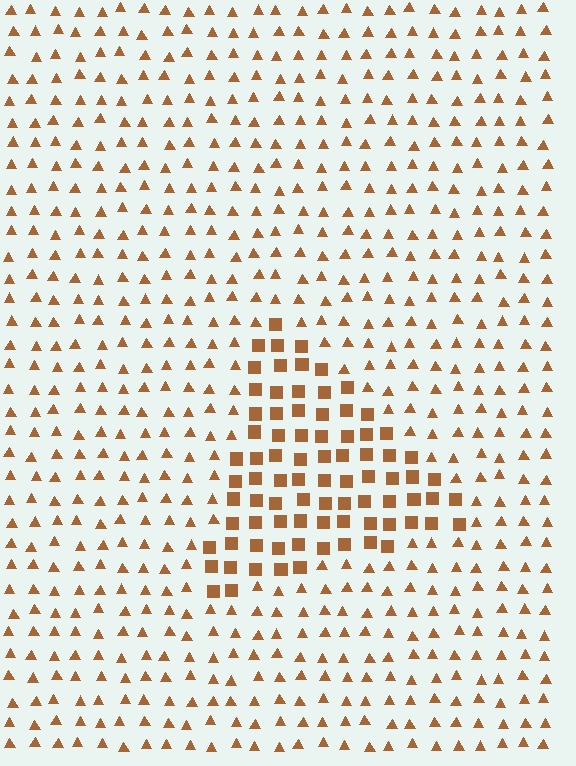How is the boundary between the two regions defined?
The boundary is defined by a change in element shape: squares inside vs. triangles outside. All elements share the same color and spacing.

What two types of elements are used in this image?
The image uses squares inside the triangle region and triangles outside it.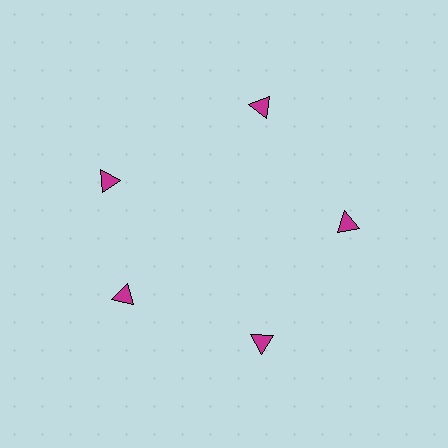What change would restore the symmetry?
The symmetry would be restored by rotating it back into even spacing with its neighbors so that all 5 triangles sit at equal angles and equal distance from the center.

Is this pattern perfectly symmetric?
No. The 5 magenta triangles are arranged in a ring, but one element near the 10 o'clock position is rotated out of alignment along the ring, breaking the 5-fold rotational symmetry.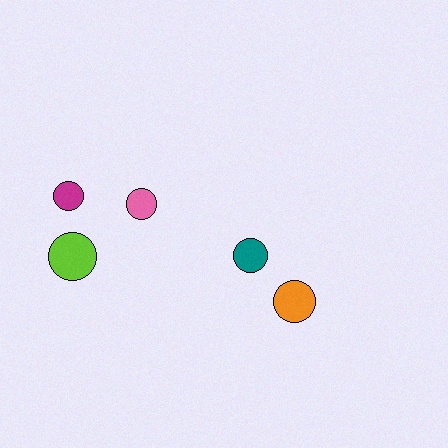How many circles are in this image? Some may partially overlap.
There are 5 circles.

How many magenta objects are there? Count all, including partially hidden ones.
There is 1 magenta object.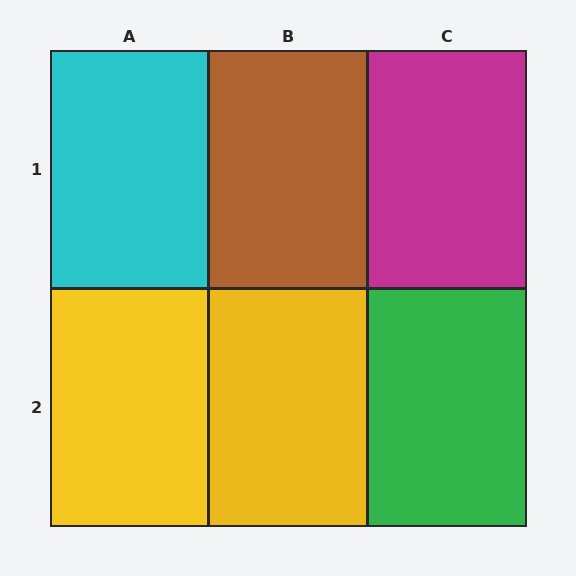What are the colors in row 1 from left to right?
Cyan, brown, magenta.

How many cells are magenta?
1 cell is magenta.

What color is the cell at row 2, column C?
Green.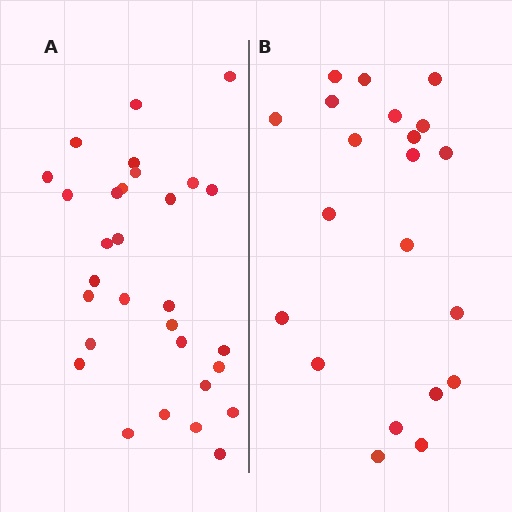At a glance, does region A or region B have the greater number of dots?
Region A (the left region) has more dots.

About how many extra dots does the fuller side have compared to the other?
Region A has roughly 8 or so more dots than region B.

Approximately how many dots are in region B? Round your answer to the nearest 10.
About 20 dots. (The exact count is 21, which rounds to 20.)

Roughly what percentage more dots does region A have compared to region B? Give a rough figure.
About 45% more.